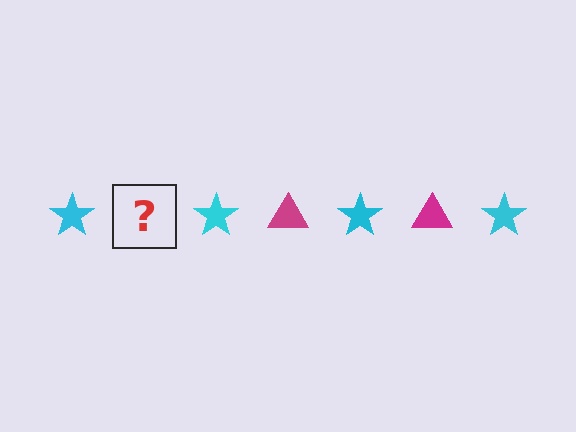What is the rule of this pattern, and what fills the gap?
The rule is that the pattern alternates between cyan star and magenta triangle. The gap should be filled with a magenta triangle.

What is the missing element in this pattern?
The missing element is a magenta triangle.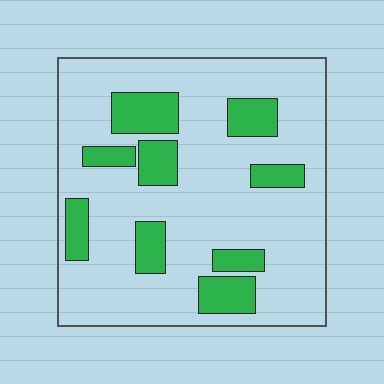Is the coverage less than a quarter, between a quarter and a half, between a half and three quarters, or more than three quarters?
Less than a quarter.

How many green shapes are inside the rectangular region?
9.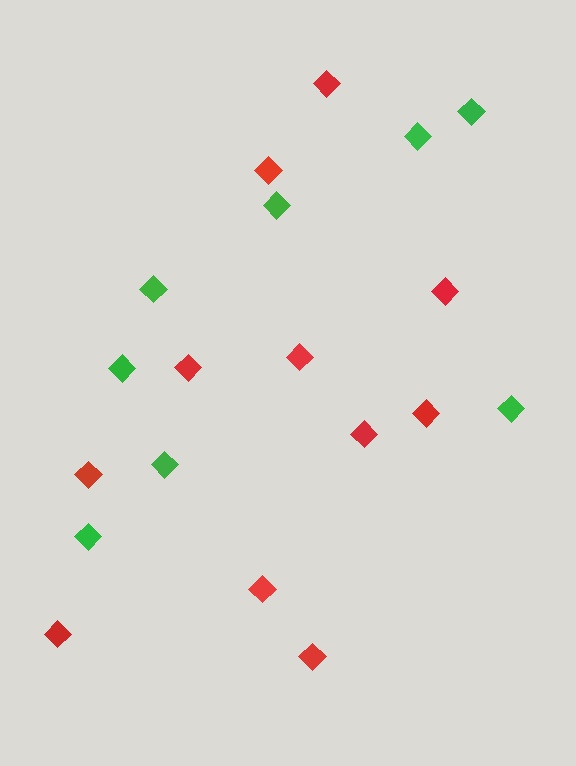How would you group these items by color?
There are 2 groups: one group of red diamonds (11) and one group of green diamonds (8).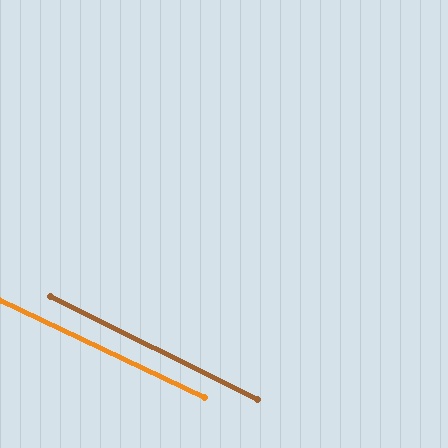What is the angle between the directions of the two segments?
Approximately 1 degree.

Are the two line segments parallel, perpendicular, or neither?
Parallel — their directions differ by only 1.1°.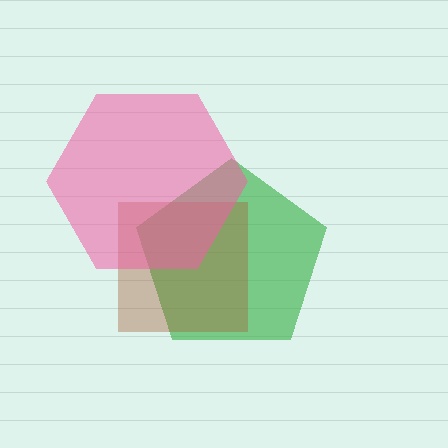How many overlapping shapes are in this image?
There are 3 overlapping shapes in the image.